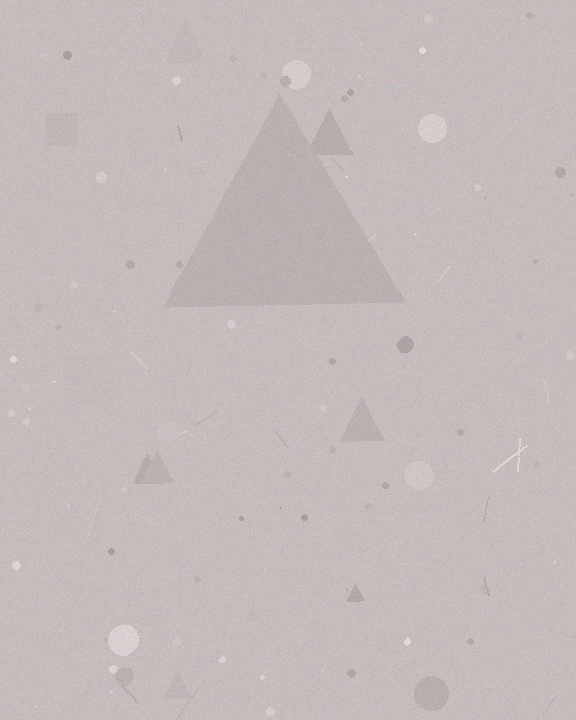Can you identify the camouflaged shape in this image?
The camouflaged shape is a triangle.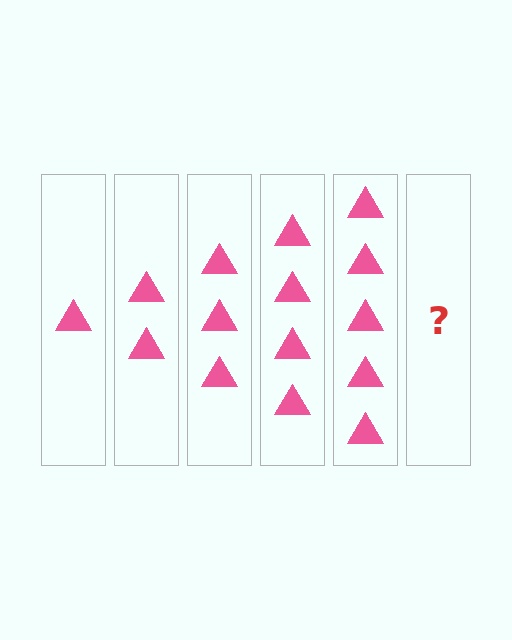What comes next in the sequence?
The next element should be 6 triangles.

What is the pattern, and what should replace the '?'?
The pattern is that each step adds one more triangle. The '?' should be 6 triangles.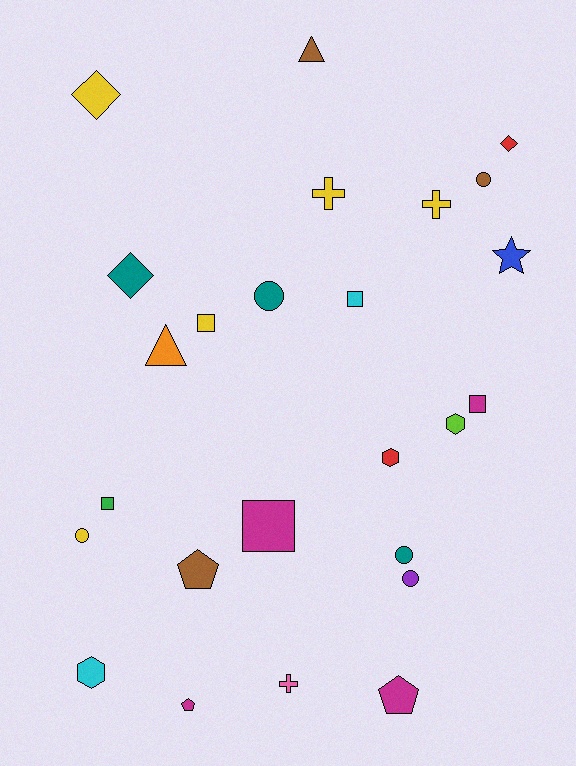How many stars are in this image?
There is 1 star.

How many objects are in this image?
There are 25 objects.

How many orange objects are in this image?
There is 1 orange object.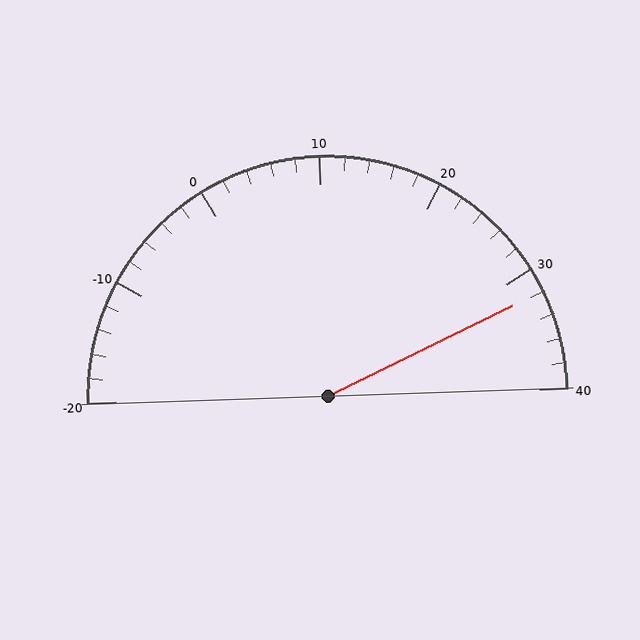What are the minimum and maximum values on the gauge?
The gauge ranges from -20 to 40.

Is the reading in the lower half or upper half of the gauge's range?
The reading is in the upper half of the range (-20 to 40).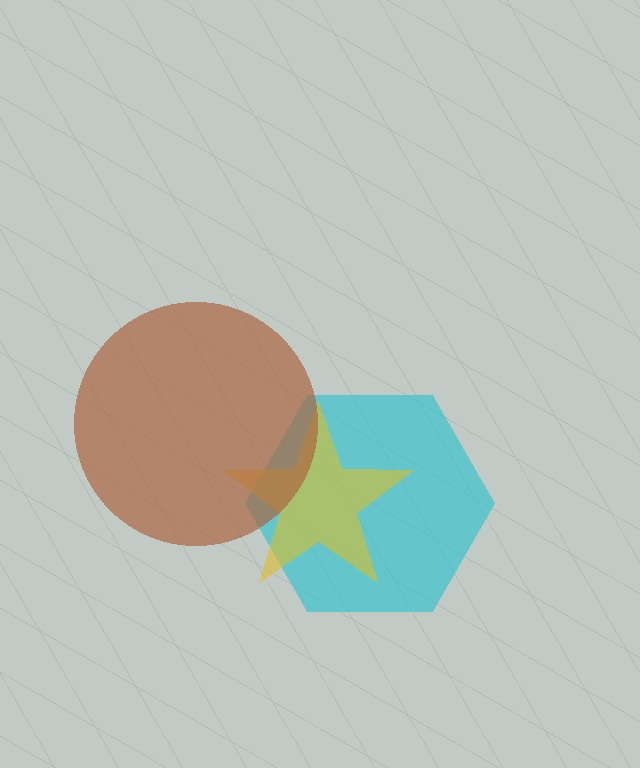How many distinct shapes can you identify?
There are 3 distinct shapes: a cyan hexagon, a yellow star, a brown circle.